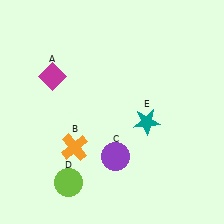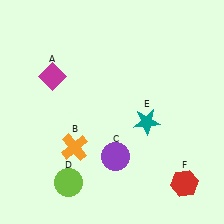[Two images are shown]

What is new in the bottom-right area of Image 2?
A red hexagon (F) was added in the bottom-right area of Image 2.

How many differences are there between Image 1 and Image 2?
There is 1 difference between the two images.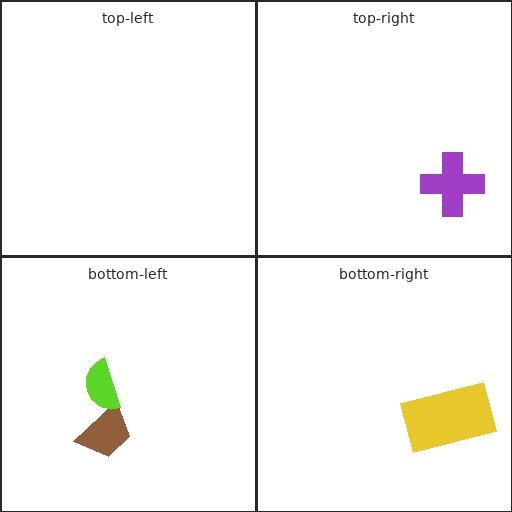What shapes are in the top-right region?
The purple cross.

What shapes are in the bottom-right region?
The yellow rectangle.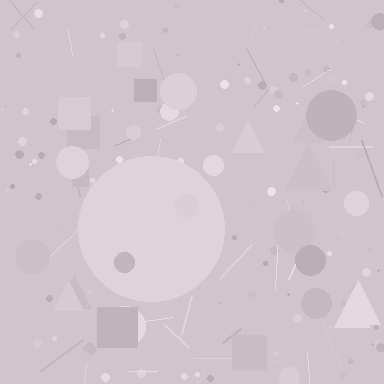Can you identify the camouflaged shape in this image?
The camouflaged shape is a circle.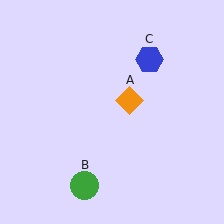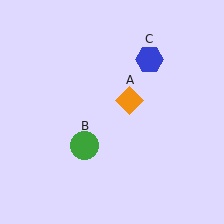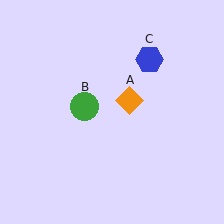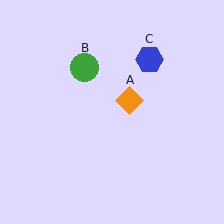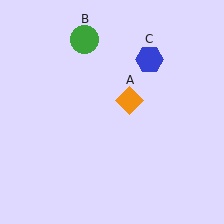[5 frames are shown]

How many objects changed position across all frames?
1 object changed position: green circle (object B).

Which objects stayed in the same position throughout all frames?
Orange diamond (object A) and blue hexagon (object C) remained stationary.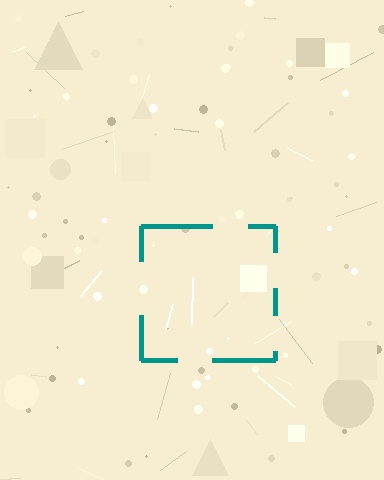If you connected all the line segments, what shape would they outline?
They would outline a square.